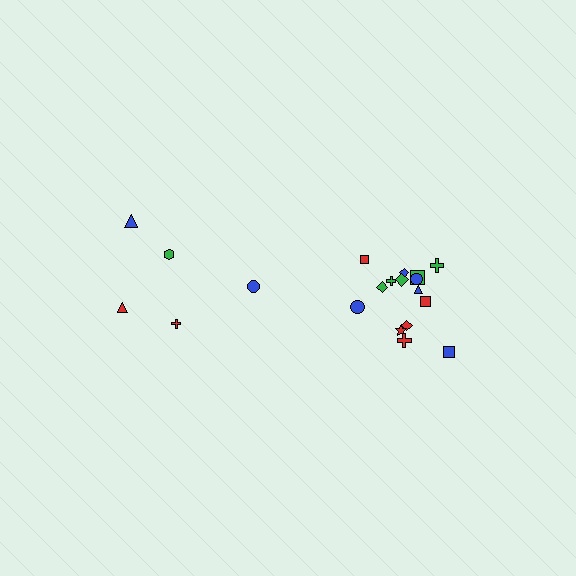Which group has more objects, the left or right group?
The right group.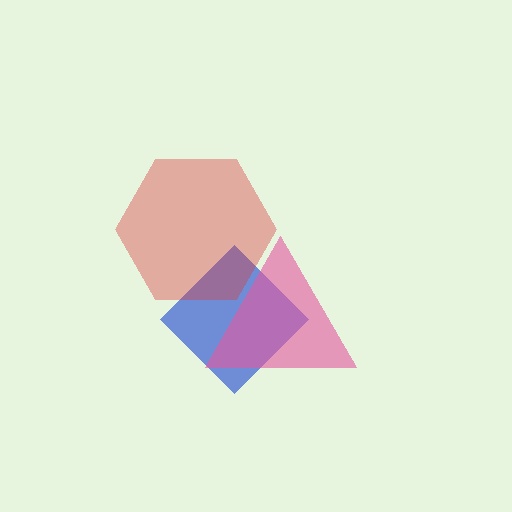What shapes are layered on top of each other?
The layered shapes are: a blue diamond, a red hexagon, a pink triangle.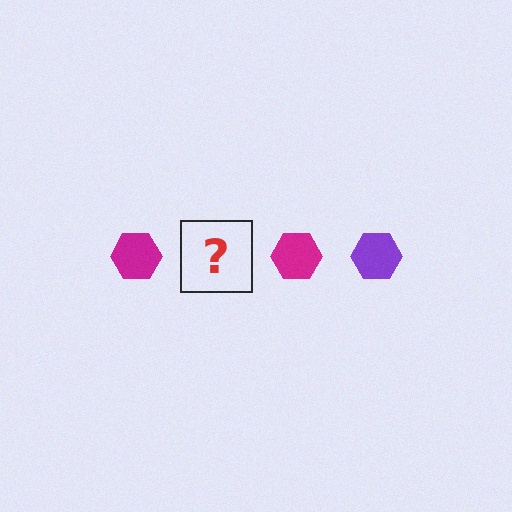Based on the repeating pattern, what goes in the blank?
The blank should be a purple hexagon.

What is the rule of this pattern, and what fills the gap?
The rule is that the pattern cycles through magenta, purple hexagons. The gap should be filled with a purple hexagon.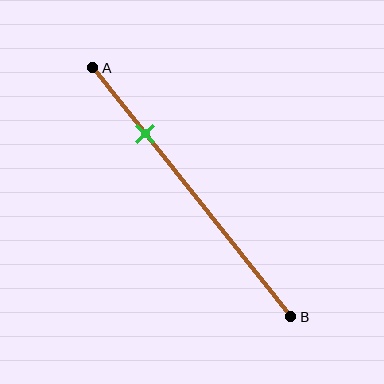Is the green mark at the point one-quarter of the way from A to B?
Yes, the mark is approximately at the one-quarter point.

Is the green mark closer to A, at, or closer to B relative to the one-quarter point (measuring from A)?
The green mark is approximately at the one-quarter point of segment AB.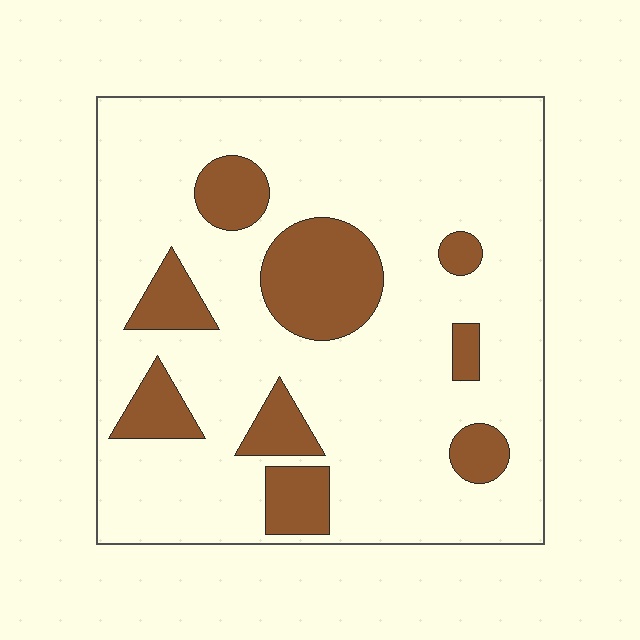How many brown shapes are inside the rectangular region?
9.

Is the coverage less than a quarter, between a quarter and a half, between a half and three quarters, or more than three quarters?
Less than a quarter.